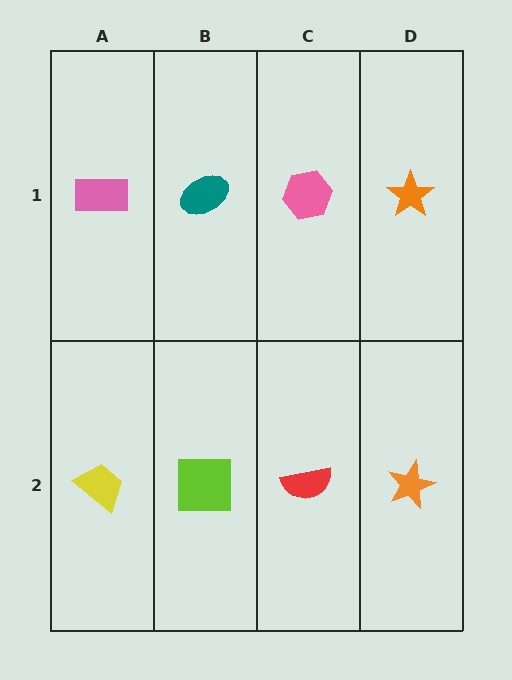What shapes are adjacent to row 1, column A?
A yellow trapezoid (row 2, column A), a teal ellipse (row 1, column B).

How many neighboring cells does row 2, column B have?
3.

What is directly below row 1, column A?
A yellow trapezoid.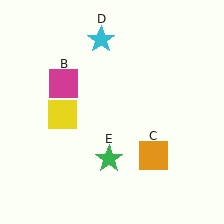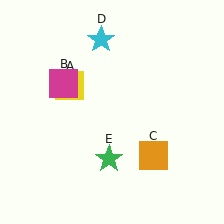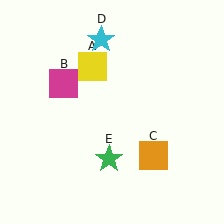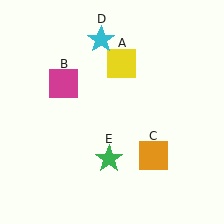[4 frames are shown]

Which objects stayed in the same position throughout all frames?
Magenta square (object B) and orange square (object C) and cyan star (object D) and green star (object E) remained stationary.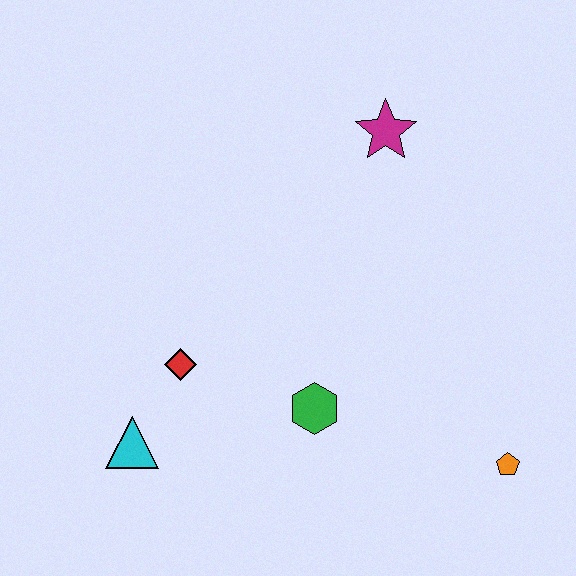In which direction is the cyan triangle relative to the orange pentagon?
The cyan triangle is to the left of the orange pentagon.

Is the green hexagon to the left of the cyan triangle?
No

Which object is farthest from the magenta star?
The cyan triangle is farthest from the magenta star.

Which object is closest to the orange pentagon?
The green hexagon is closest to the orange pentagon.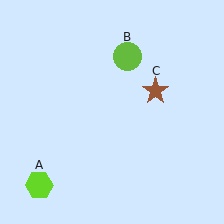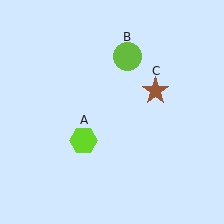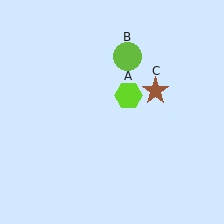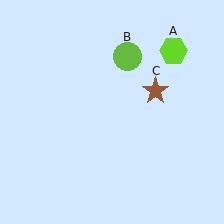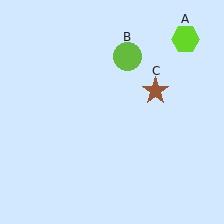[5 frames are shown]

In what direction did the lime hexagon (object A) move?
The lime hexagon (object A) moved up and to the right.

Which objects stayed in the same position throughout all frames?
Lime circle (object B) and brown star (object C) remained stationary.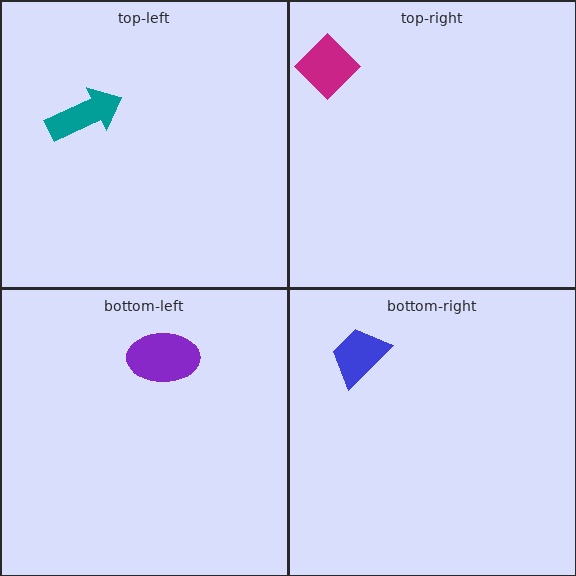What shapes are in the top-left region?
The teal arrow.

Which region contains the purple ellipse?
The bottom-left region.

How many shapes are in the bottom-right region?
1.